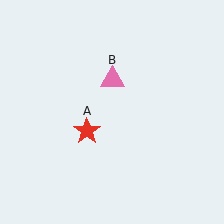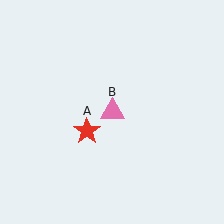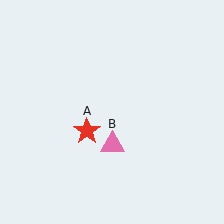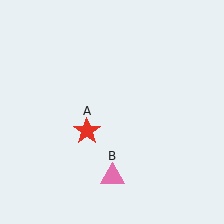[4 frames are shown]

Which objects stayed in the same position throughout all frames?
Red star (object A) remained stationary.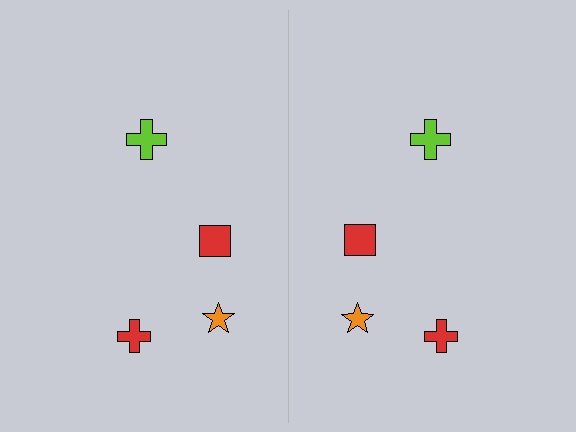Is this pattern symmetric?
Yes, this pattern has bilateral (reflection) symmetry.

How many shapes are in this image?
There are 8 shapes in this image.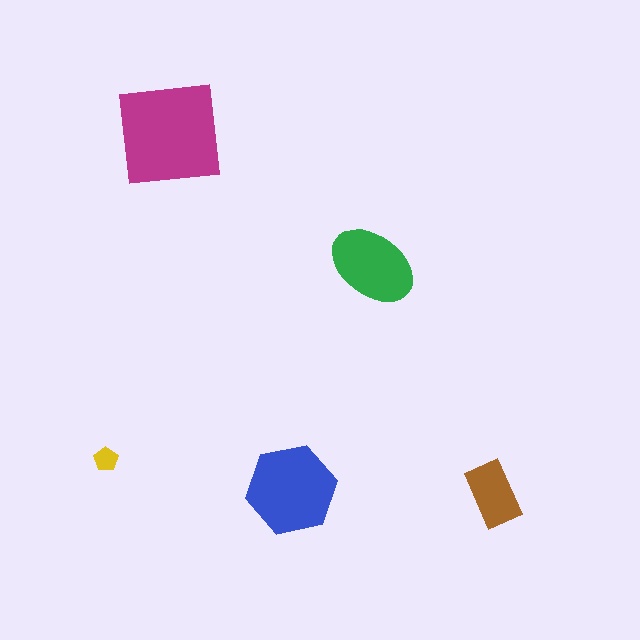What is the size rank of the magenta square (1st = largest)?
1st.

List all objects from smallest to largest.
The yellow pentagon, the brown rectangle, the green ellipse, the blue hexagon, the magenta square.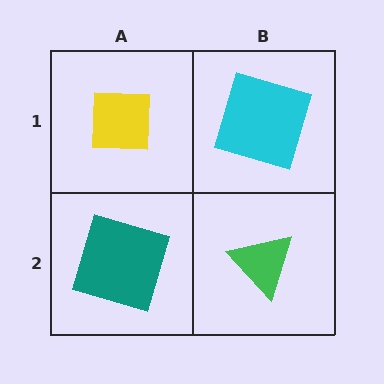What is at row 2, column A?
A teal square.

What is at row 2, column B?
A green triangle.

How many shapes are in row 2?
2 shapes.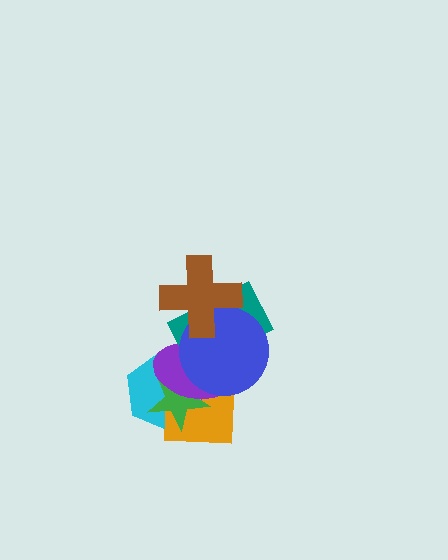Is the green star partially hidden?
Yes, it is partially covered by another shape.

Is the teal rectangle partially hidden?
Yes, it is partially covered by another shape.